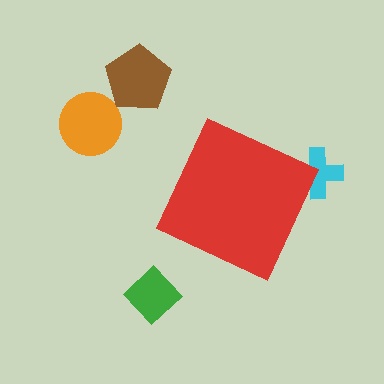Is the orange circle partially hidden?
No, the orange circle is fully visible.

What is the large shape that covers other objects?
A red diamond.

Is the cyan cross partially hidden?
Yes, the cyan cross is partially hidden behind the red diamond.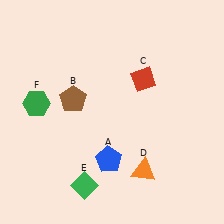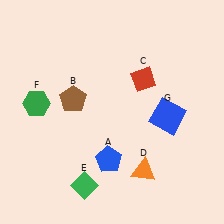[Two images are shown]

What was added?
A blue square (G) was added in Image 2.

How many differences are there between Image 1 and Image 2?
There is 1 difference between the two images.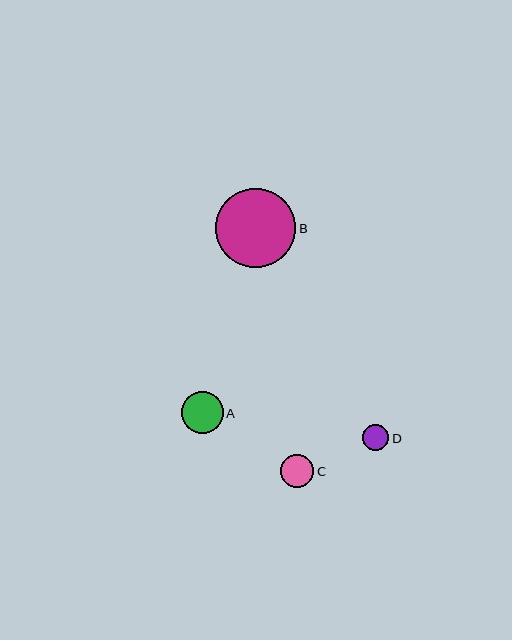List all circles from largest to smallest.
From largest to smallest: B, A, C, D.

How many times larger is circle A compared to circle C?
Circle A is approximately 1.2 times the size of circle C.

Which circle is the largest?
Circle B is the largest with a size of approximately 80 pixels.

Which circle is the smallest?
Circle D is the smallest with a size of approximately 26 pixels.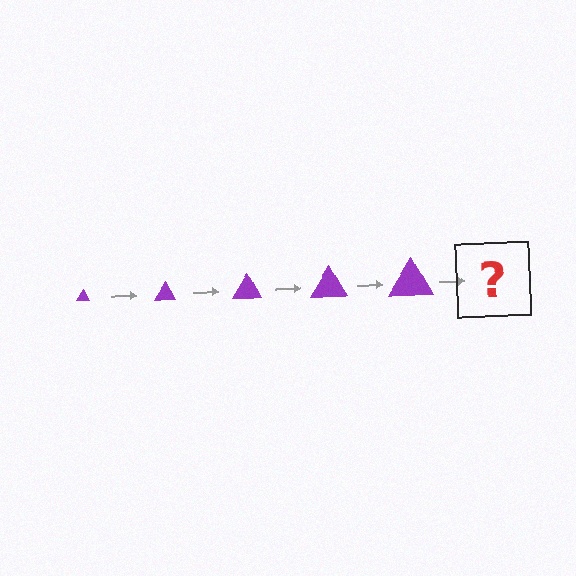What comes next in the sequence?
The next element should be a purple triangle, larger than the previous one.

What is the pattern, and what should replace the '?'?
The pattern is that the triangle gets progressively larger each step. The '?' should be a purple triangle, larger than the previous one.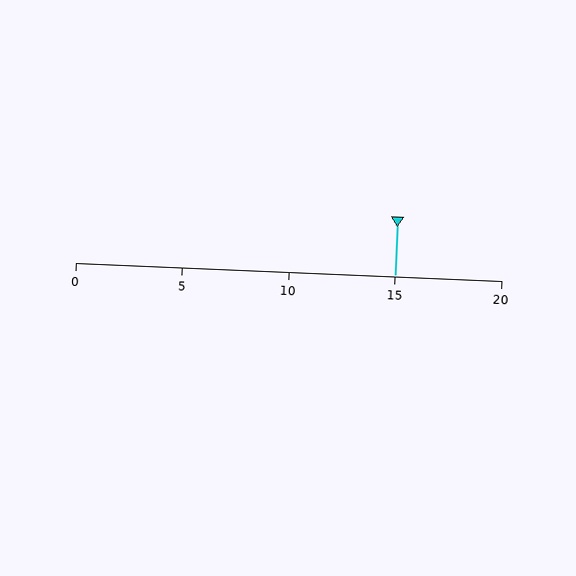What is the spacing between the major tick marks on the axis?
The major ticks are spaced 5 apart.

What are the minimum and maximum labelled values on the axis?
The axis runs from 0 to 20.